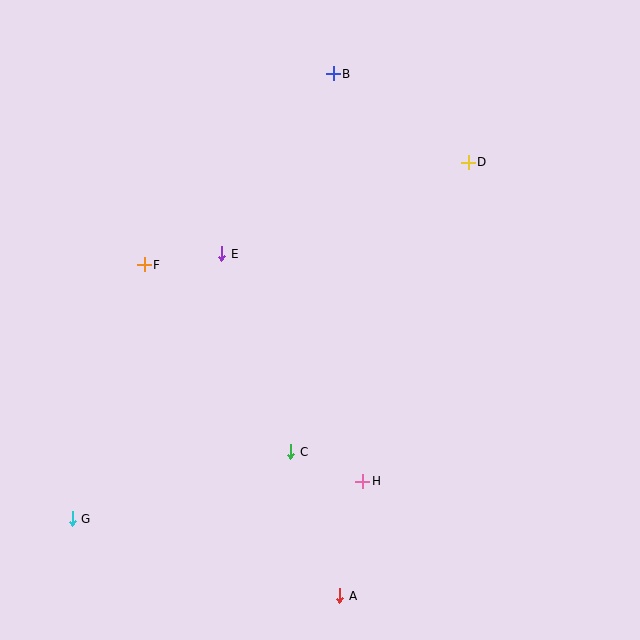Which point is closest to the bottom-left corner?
Point G is closest to the bottom-left corner.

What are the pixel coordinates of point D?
Point D is at (468, 162).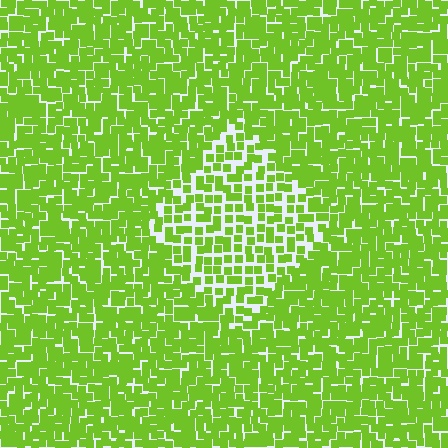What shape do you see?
I see a diamond.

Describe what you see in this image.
The image contains small lime elements arranged at two different densities. A diamond-shaped region is visible where the elements are less densely packed than the surrounding area.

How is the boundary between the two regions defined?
The boundary is defined by a change in element density (approximately 1.7x ratio). All elements are the same color, size, and shape.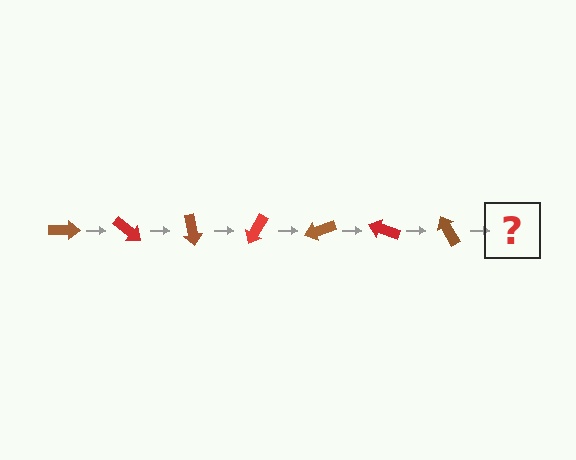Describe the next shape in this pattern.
It should be a red arrow, rotated 280 degrees from the start.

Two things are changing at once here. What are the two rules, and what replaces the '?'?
The two rules are that it rotates 40 degrees each step and the color cycles through brown and red. The '?' should be a red arrow, rotated 280 degrees from the start.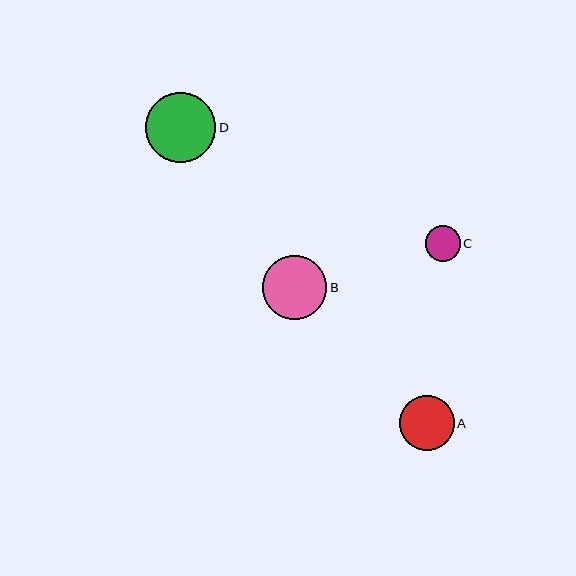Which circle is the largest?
Circle D is the largest with a size of approximately 70 pixels.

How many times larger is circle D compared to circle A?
Circle D is approximately 1.3 times the size of circle A.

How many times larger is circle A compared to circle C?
Circle A is approximately 1.6 times the size of circle C.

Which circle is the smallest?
Circle C is the smallest with a size of approximately 35 pixels.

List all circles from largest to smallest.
From largest to smallest: D, B, A, C.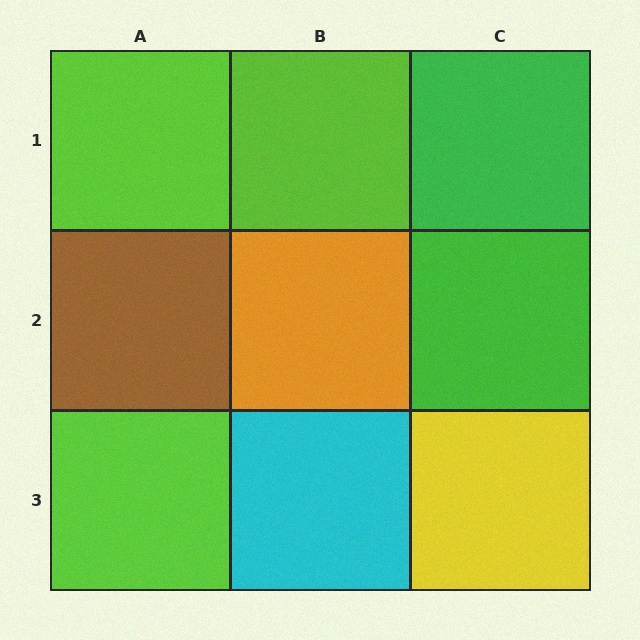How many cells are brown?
1 cell is brown.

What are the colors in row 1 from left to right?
Lime, lime, green.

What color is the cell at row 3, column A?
Lime.